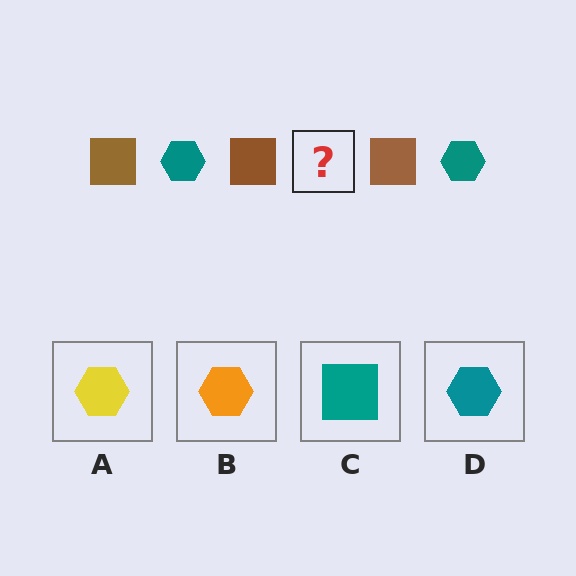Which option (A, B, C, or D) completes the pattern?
D.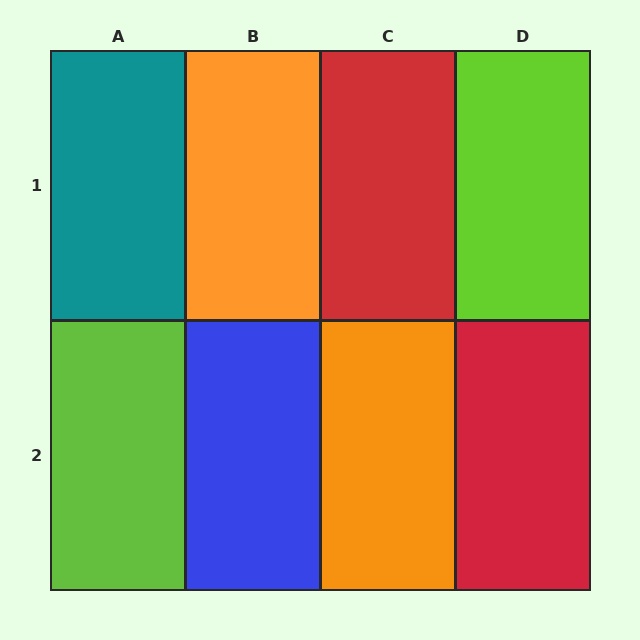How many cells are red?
2 cells are red.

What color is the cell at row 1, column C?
Red.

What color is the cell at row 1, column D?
Lime.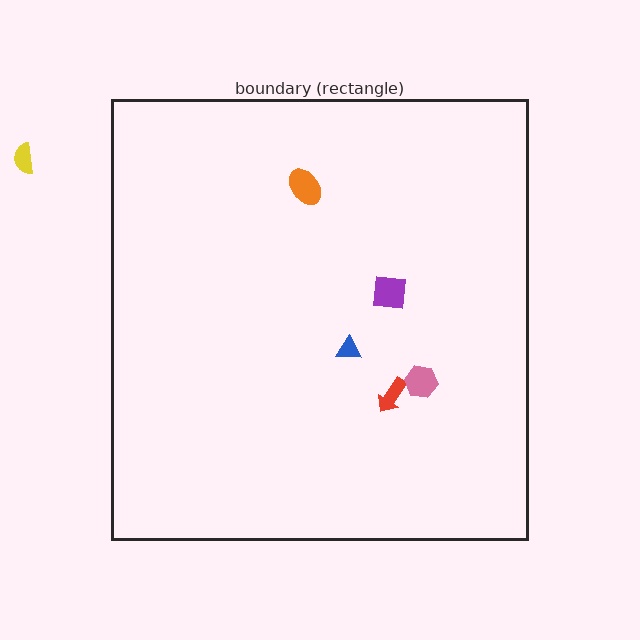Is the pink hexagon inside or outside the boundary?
Inside.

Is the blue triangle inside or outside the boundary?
Inside.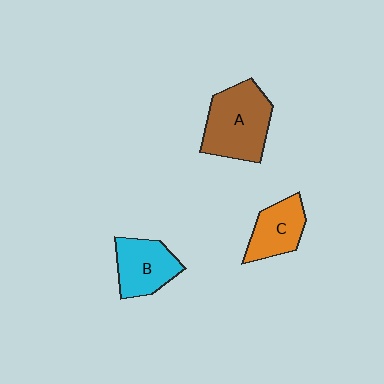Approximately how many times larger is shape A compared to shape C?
Approximately 1.6 times.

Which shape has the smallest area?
Shape C (orange).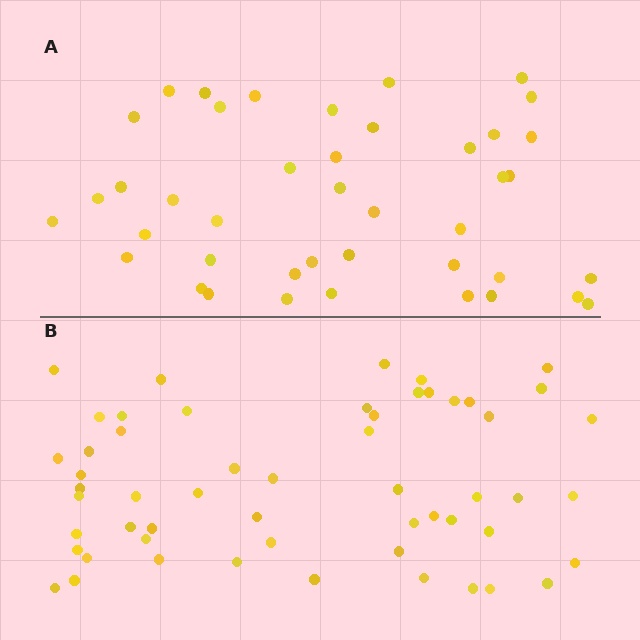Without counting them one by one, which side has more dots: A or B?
Region B (the bottom region) has more dots.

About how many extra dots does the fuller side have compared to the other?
Region B has approximately 15 more dots than region A.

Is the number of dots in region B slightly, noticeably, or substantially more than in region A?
Region B has noticeably more, but not dramatically so. The ratio is roughly 1.3 to 1.